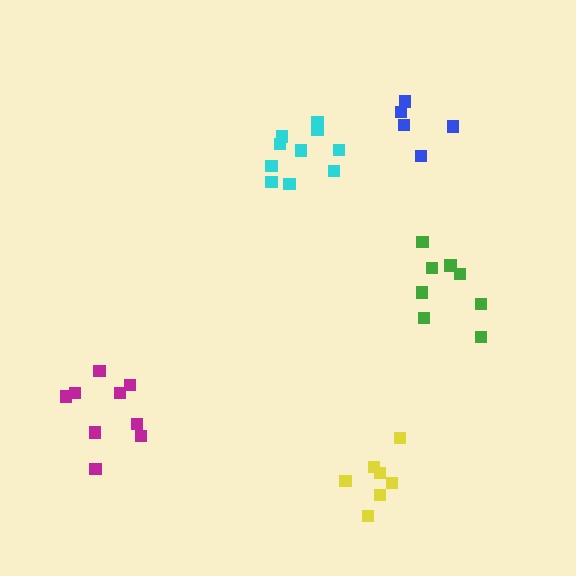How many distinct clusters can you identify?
There are 5 distinct clusters.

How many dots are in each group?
Group 1: 7 dots, Group 2: 8 dots, Group 3: 5 dots, Group 4: 10 dots, Group 5: 9 dots (39 total).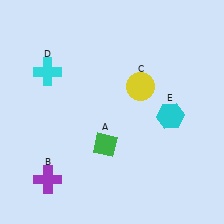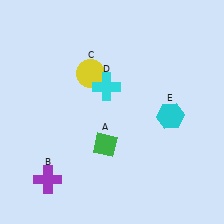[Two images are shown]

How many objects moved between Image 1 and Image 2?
2 objects moved between the two images.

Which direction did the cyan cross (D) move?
The cyan cross (D) moved right.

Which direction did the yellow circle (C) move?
The yellow circle (C) moved left.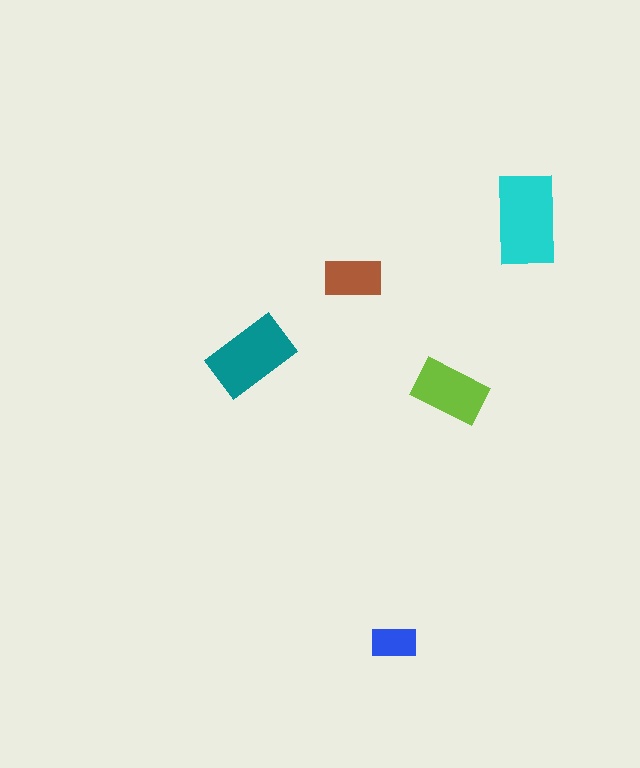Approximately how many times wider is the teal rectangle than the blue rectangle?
About 2 times wider.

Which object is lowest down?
The blue rectangle is bottommost.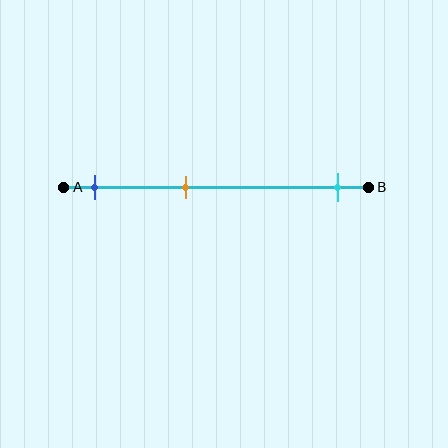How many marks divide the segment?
There are 3 marks dividing the segment.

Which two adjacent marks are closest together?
The blue and orange marks are the closest adjacent pair.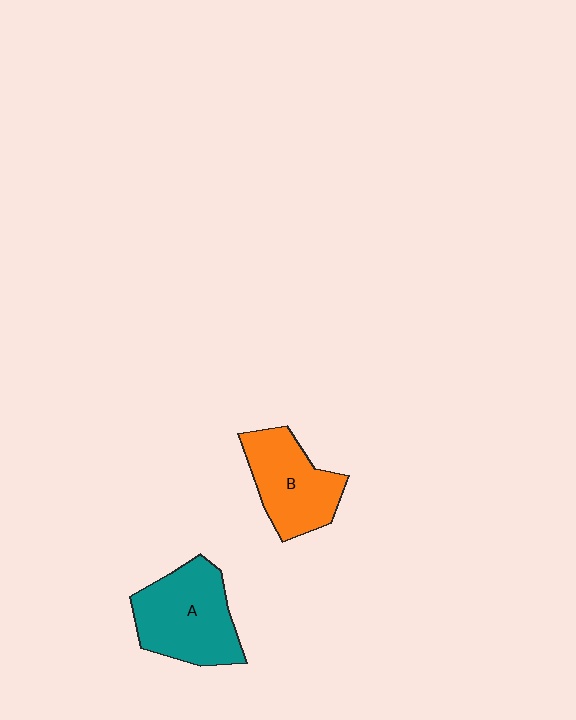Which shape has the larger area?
Shape A (teal).